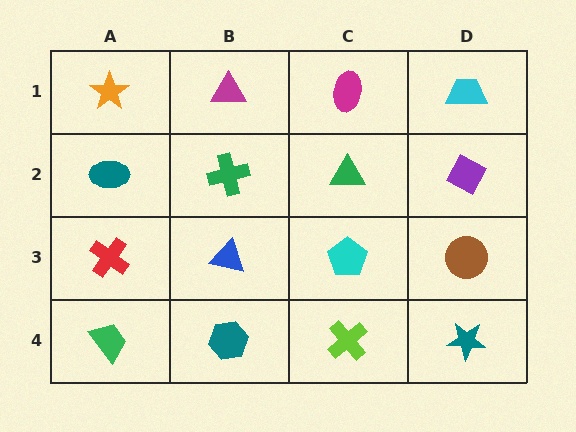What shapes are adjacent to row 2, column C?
A magenta ellipse (row 1, column C), a cyan pentagon (row 3, column C), a green cross (row 2, column B), a purple diamond (row 2, column D).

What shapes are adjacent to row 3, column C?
A green triangle (row 2, column C), a lime cross (row 4, column C), a blue triangle (row 3, column B), a brown circle (row 3, column D).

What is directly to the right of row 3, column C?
A brown circle.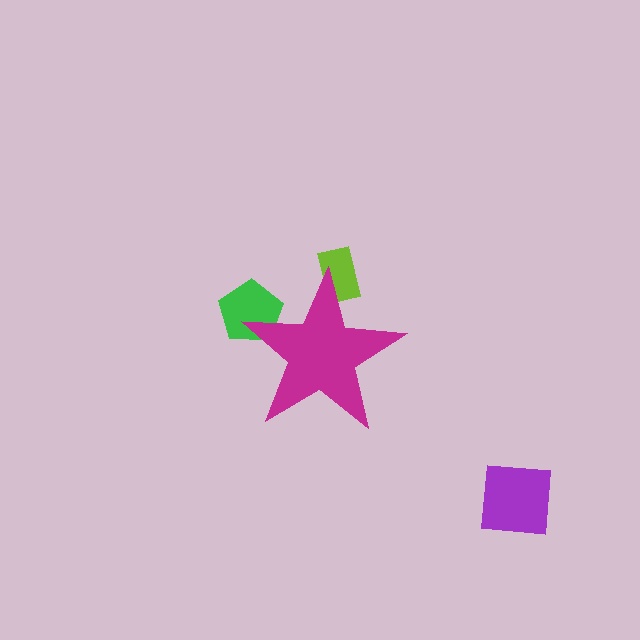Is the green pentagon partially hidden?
Yes, the green pentagon is partially hidden behind the magenta star.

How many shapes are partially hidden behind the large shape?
2 shapes are partially hidden.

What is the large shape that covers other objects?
A magenta star.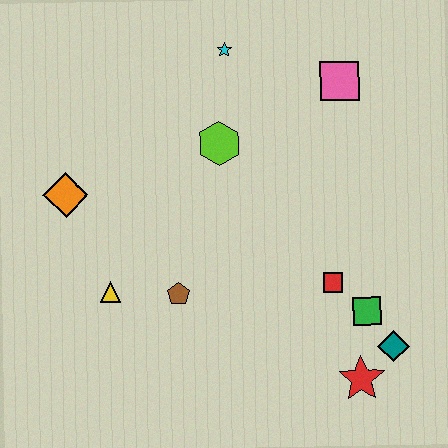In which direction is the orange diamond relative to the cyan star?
The orange diamond is to the left of the cyan star.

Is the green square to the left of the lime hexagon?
No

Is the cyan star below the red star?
No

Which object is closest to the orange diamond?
The yellow triangle is closest to the orange diamond.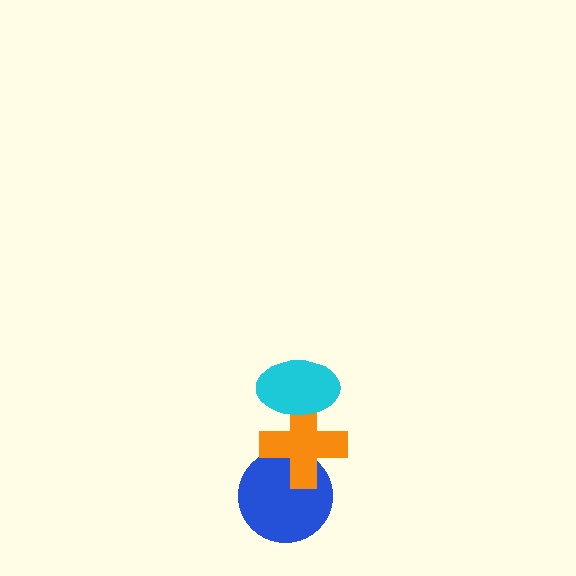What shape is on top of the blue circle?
The orange cross is on top of the blue circle.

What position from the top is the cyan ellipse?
The cyan ellipse is 1st from the top.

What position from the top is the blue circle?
The blue circle is 3rd from the top.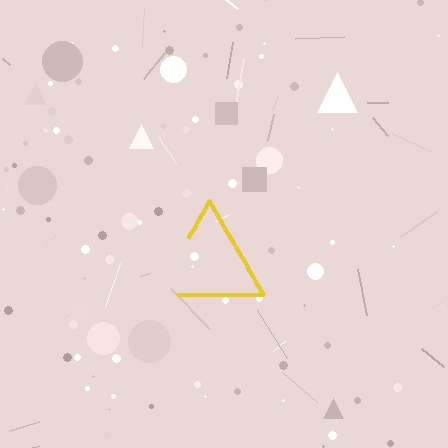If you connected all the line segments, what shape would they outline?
They would outline a triangle.